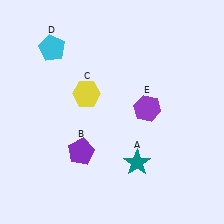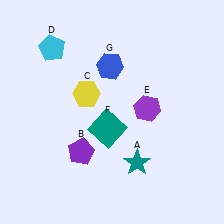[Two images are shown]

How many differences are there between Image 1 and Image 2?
There are 2 differences between the two images.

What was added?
A teal square (F), a blue hexagon (G) were added in Image 2.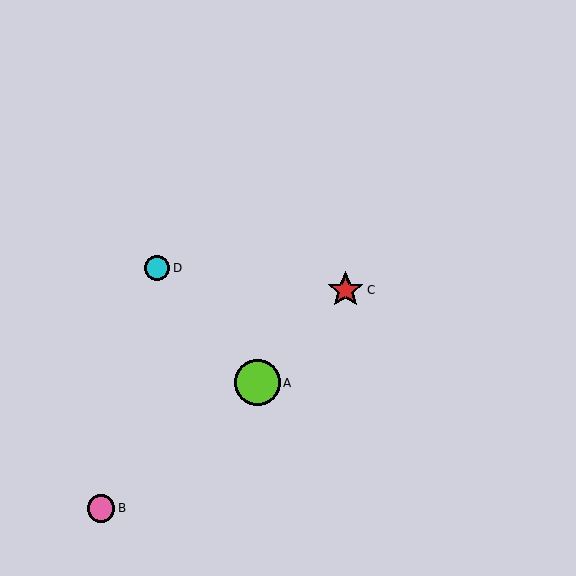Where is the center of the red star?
The center of the red star is at (346, 290).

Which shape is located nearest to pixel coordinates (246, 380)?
The lime circle (labeled A) at (257, 383) is nearest to that location.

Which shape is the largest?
The lime circle (labeled A) is the largest.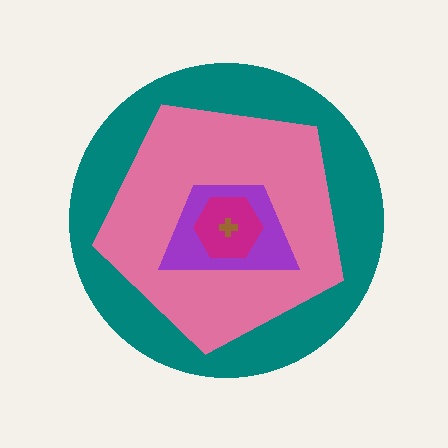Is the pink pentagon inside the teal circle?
Yes.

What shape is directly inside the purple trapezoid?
The magenta hexagon.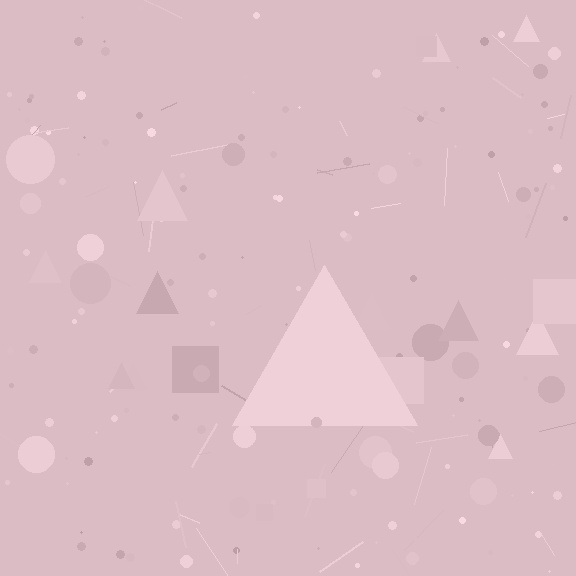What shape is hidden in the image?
A triangle is hidden in the image.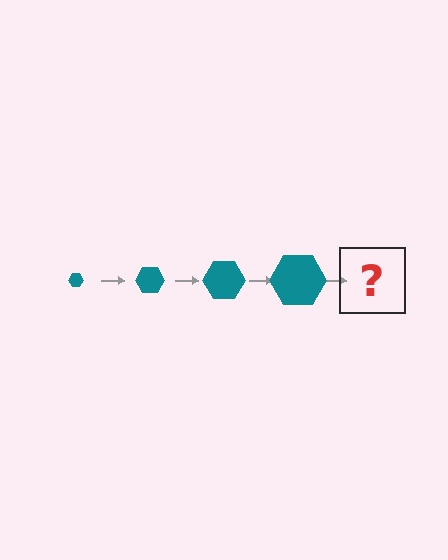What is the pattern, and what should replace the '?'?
The pattern is that the hexagon gets progressively larger each step. The '?' should be a teal hexagon, larger than the previous one.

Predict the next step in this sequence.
The next step is a teal hexagon, larger than the previous one.